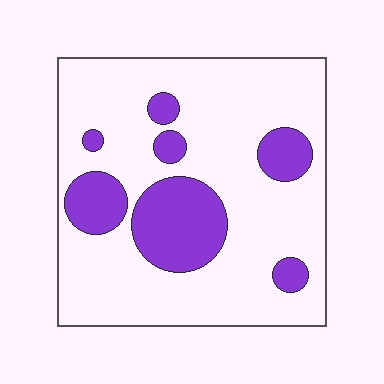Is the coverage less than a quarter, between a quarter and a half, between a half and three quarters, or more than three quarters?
Less than a quarter.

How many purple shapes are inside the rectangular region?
7.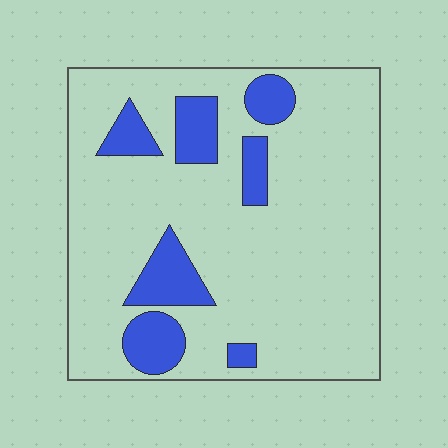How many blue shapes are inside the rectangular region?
7.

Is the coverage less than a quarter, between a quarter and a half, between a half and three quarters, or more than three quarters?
Less than a quarter.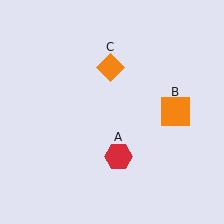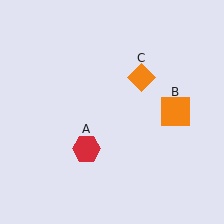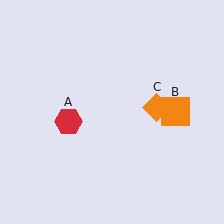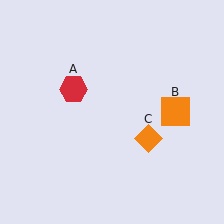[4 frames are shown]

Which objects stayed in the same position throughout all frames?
Orange square (object B) remained stationary.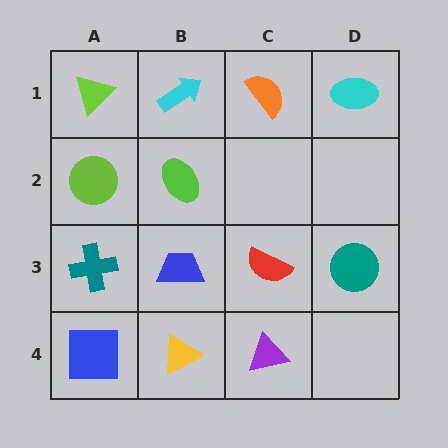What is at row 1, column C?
An orange semicircle.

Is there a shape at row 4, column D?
No, that cell is empty.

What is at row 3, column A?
A teal cross.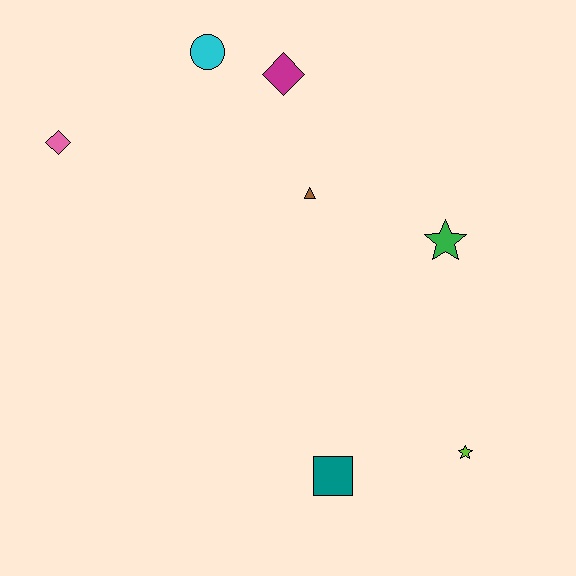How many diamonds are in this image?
There are 2 diamonds.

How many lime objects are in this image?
There is 1 lime object.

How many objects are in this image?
There are 7 objects.